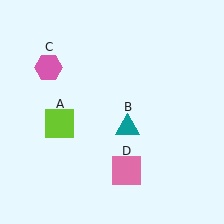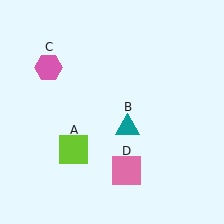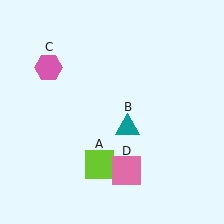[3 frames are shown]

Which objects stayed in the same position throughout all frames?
Teal triangle (object B) and pink hexagon (object C) and pink square (object D) remained stationary.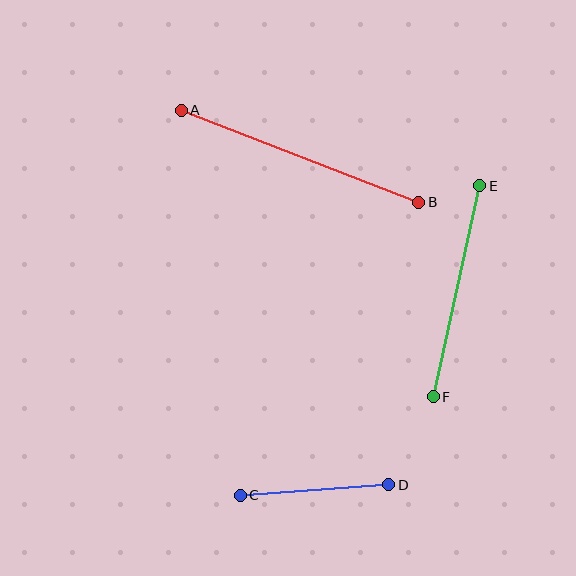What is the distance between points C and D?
The distance is approximately 149 pixels.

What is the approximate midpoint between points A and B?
The midpoint is at approximately (300, 156) pixels.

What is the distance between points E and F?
The distance is approximately 216 pixels.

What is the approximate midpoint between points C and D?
The midpoint is at approximately (314, 490) pixels.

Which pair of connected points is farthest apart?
Points A and B are farthest apart.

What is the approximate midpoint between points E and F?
The midpoint is at approximately (457, 291) pixels.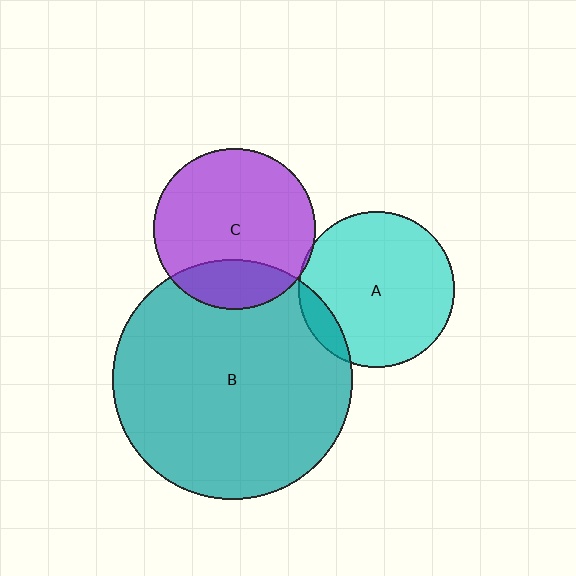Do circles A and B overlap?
Yes.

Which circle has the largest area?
Circle B (teal).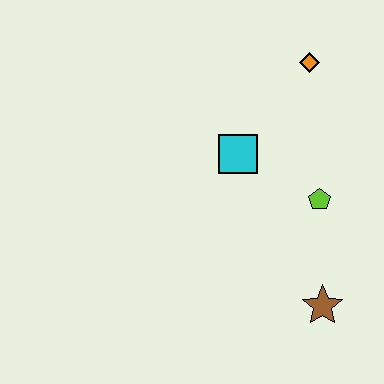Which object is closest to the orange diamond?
The cyan square is closest to the orange diamond.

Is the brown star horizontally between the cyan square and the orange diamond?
No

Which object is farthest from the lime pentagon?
The orange diamond is farthest from the lime pentagon.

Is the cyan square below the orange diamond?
Yes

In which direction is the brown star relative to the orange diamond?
The brown star is below the orange diamond.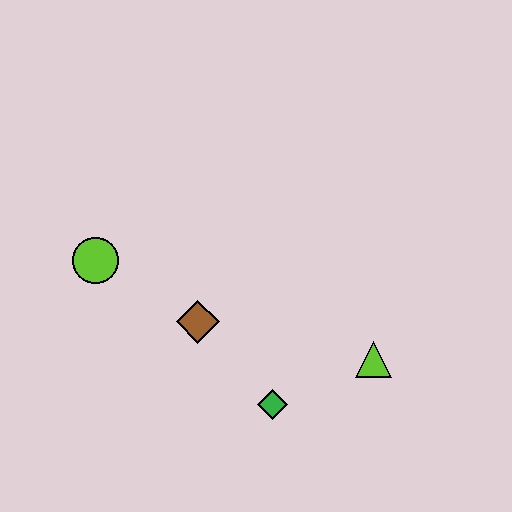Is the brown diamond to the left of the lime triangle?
Yes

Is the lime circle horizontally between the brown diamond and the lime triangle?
No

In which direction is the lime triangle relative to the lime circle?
The lime triangle is to the right of the lime circle.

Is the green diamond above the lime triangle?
No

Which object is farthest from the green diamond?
The lime circle is farthest from the green diamond.